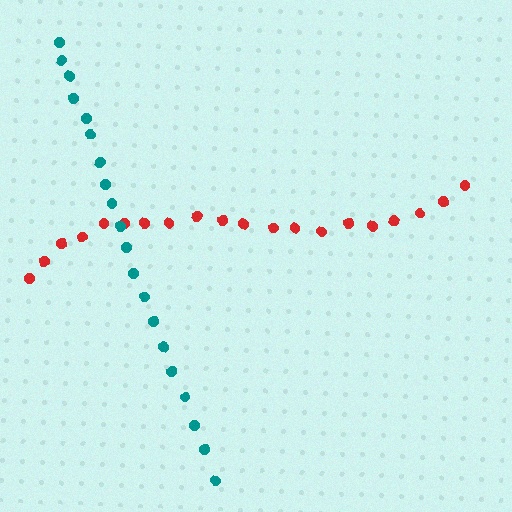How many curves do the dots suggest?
There are 2 distinct paths.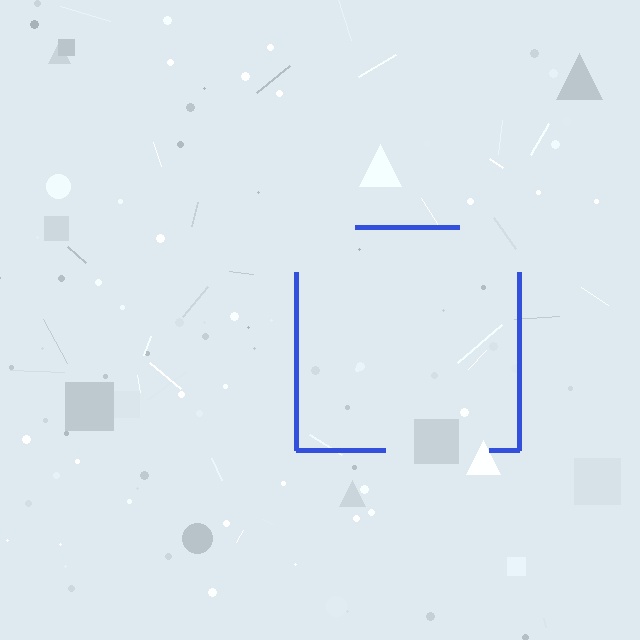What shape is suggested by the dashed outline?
The dashed outline suggests a square.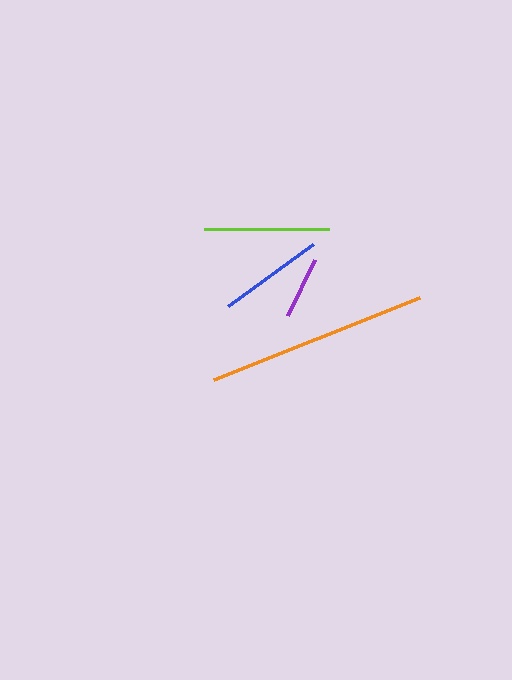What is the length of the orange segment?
The orange segment is approximately 222 pixels long.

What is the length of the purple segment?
The purple segment is approximately 62 pixels long.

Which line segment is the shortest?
The purple line is the shortest at approximately 62 pixels.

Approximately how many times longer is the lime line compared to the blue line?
The lime line is approximately 1.2 times the length of the blue line.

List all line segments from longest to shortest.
From longest to shortest: orange, lime, blue, purple.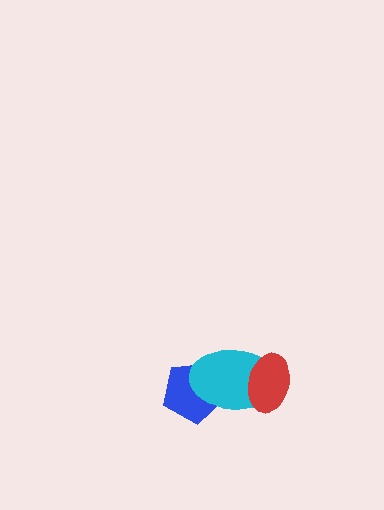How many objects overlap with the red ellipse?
1 object overlaps with the red ellipse.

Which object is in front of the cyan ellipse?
The red ellipse is in front of the cyan ellipse.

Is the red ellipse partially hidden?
No, no other shape covers it.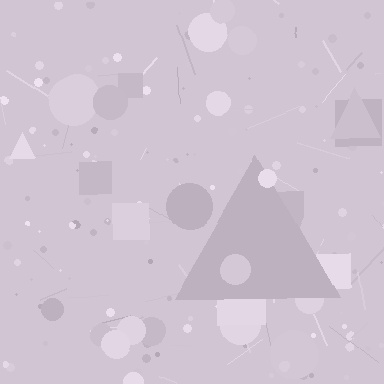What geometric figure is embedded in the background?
A triangle is embedded in the background.